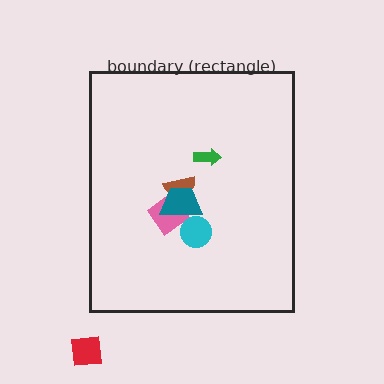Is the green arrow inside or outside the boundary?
Inside.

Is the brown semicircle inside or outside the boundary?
Inside.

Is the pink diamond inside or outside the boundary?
Inside.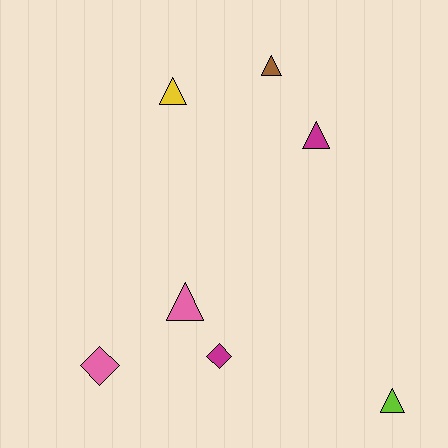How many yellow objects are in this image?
There is 1 yellow object.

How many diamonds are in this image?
There are 2 diamonds.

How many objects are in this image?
There are 7 objects.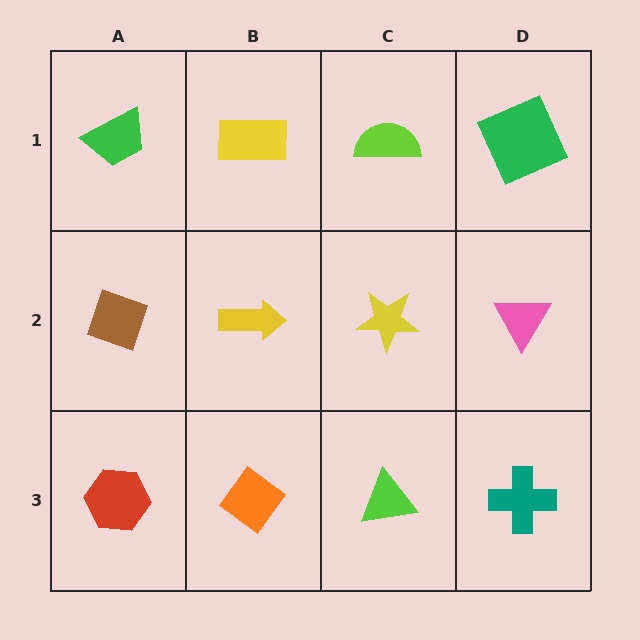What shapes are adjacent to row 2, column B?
A yellow rectangle (row 1, column B), an orange diamond (row 3, column B), a brown diamond (row 2, column A), a yellow star (row 2, column C).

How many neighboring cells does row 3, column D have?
2.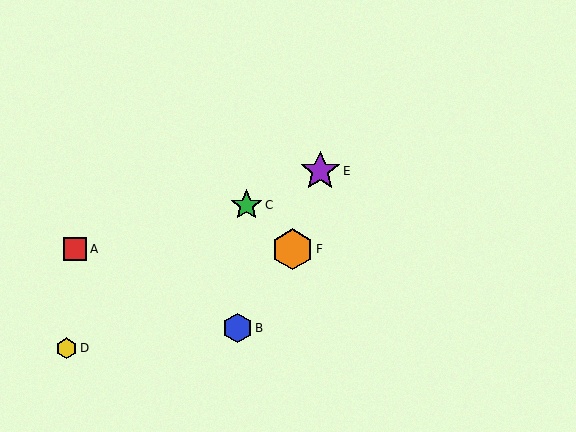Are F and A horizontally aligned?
Yes, both are at y≈249.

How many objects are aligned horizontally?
2 objects (A, F) are aligned horizontally.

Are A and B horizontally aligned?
No, A is at y≈249 and B is at y≈328.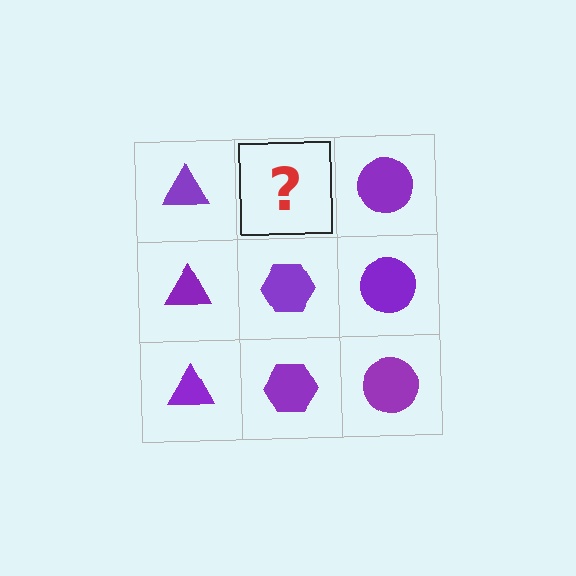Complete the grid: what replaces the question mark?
The question mark should be replaced with a purple hexagon.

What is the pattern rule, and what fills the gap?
The rule is that each column has a consistent shape. The gap should be filled with a purple hexagon.